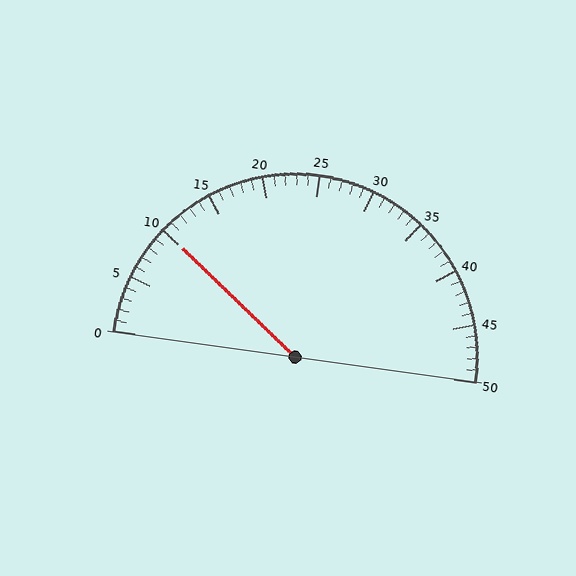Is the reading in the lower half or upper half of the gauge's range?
The reading is in the lower half of the range (0 to 50).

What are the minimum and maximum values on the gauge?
The gauge ranges from 0 to 50.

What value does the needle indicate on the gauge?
The needle indicates approximately 10.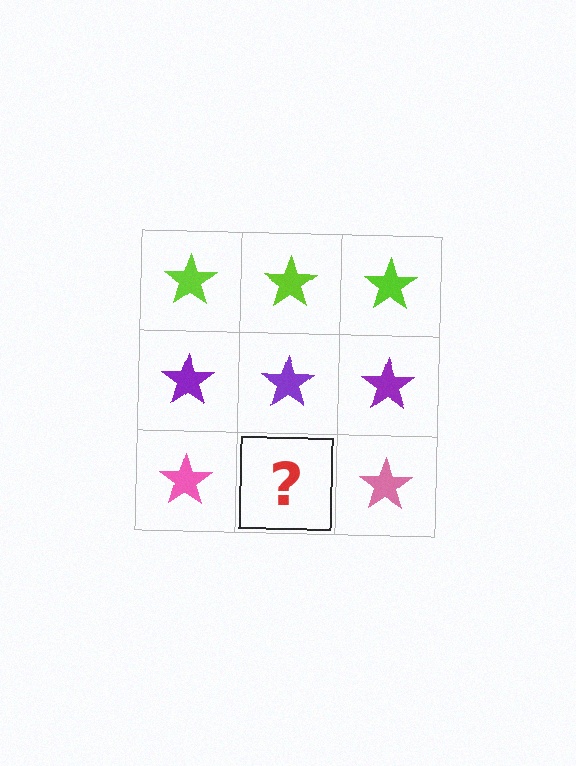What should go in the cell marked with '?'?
The missing cell should contain a pink star.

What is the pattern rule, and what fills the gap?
The rule is that each row has a consistent color. The gap should be filled with a pink star.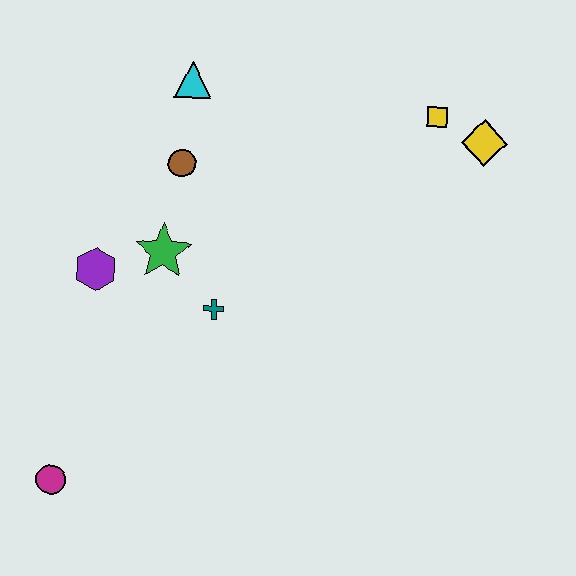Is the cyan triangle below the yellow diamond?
No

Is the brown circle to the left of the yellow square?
Yes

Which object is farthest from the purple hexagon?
The yellow diamond is farthest from the purple hexagon.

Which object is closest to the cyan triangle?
The brown circle is closest to the cyan triangle.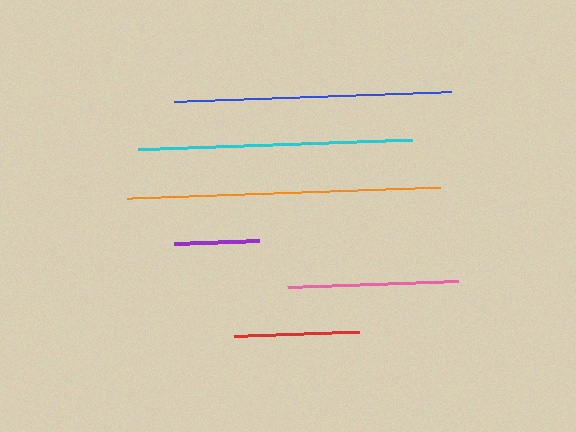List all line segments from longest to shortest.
From longest to shortest: orange, blue, cyan, pink, red, purple.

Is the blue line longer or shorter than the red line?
The blue line is longer than the red line.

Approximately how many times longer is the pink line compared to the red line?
The pink line is approximately 1.4 times the length of the red line.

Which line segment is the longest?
The orange line is the longest at approximately 313 pixels.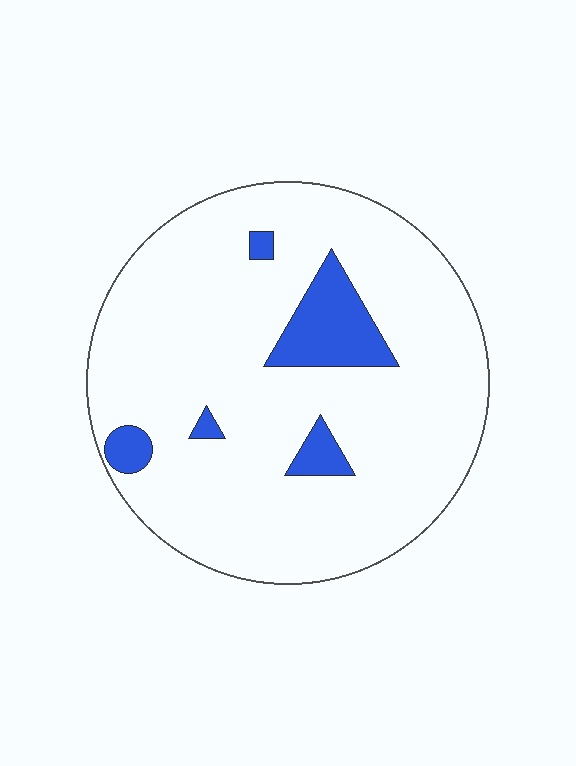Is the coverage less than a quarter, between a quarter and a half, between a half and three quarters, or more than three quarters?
Less than a quarter.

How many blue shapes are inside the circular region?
5.